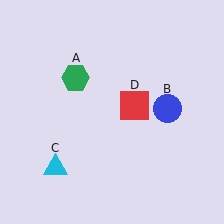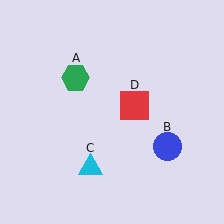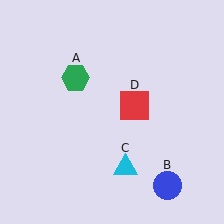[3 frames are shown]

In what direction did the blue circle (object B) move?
The blue circle (object B) moved down.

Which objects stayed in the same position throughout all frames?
Green hexagon (object A) and red square (object D) remained stationary.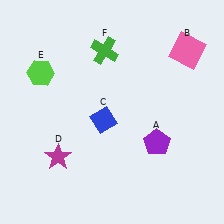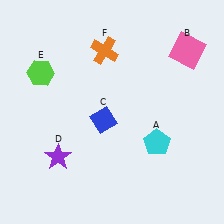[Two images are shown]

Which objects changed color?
A changed from purple to cyan. D changed from magenta to purple. F changed from green to orange.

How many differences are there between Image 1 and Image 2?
There are 3 differences between the two images.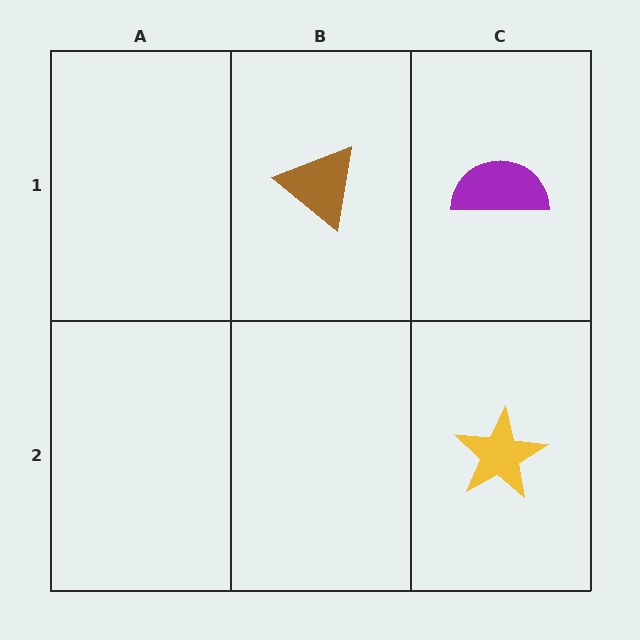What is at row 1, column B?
A brown triangle.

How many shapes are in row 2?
1 shape.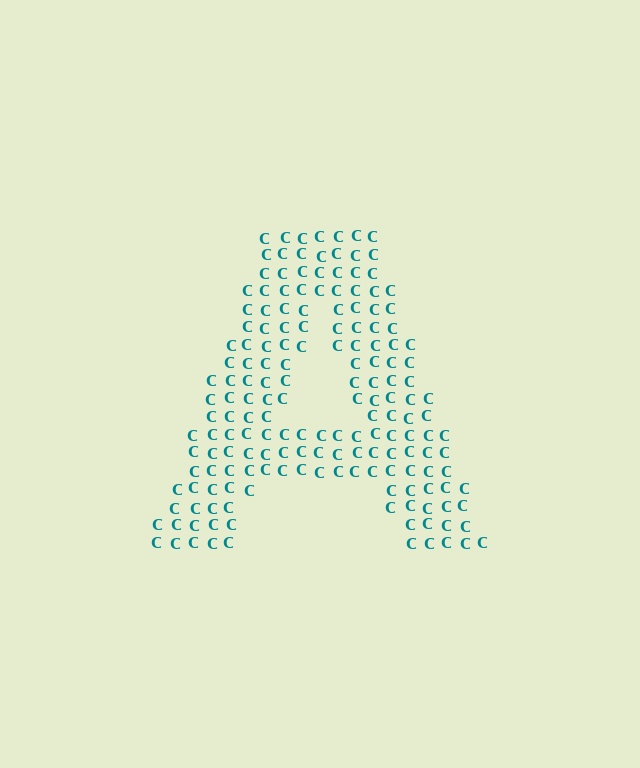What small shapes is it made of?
It is made of small letter C's.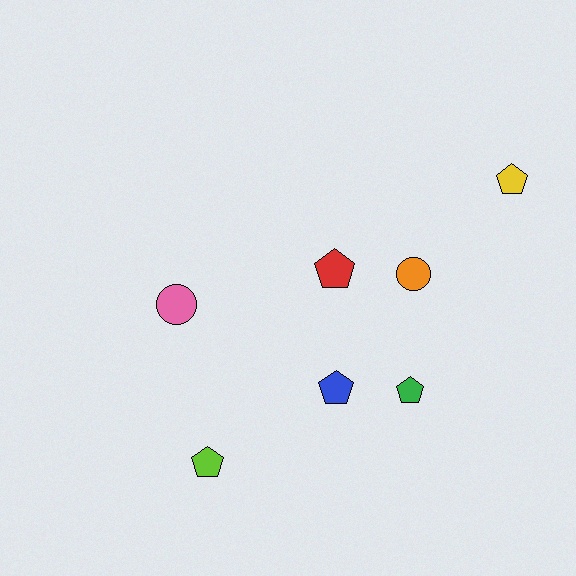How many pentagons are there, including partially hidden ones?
There are 5 pentagons.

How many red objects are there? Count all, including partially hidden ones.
There is 1 red object.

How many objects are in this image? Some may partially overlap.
There are 7 objects.